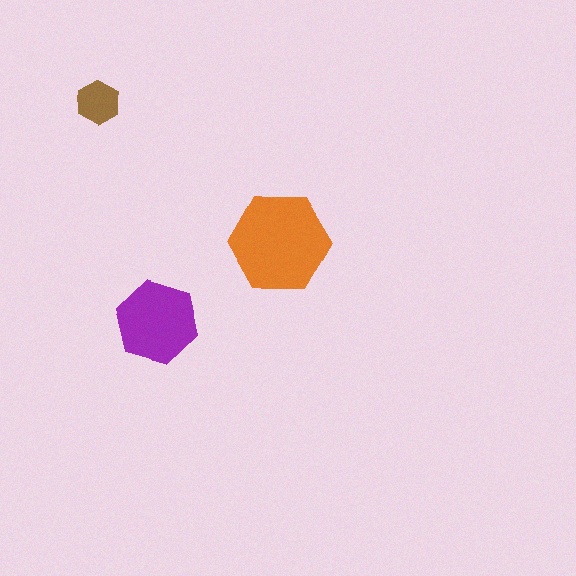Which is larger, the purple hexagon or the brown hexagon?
The purple one.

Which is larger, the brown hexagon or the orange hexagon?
The orange one.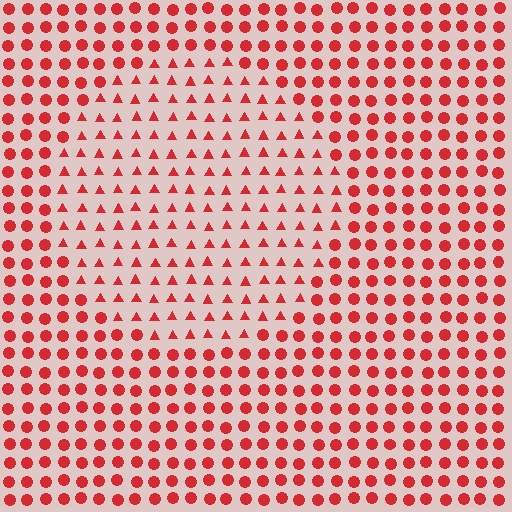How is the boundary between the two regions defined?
The boundary is defined by a change in element shape: triangles inside vs. circles outside. All elements share the same color and spacing.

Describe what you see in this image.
The image is filled with small red elements arranged in a uniform grid. A circle-shaped region contains triangles, while the surrounding area contains circles. The boundary is defined purely by the change in element shape.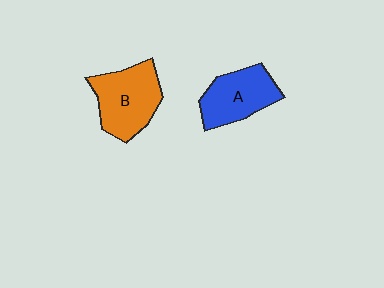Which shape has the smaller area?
Shape A (blue).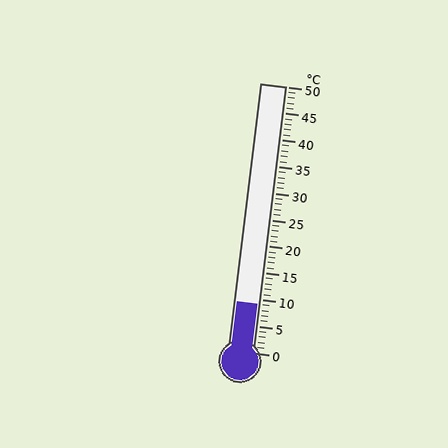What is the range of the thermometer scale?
The thermometer scale ranges from 0°C to 50°C.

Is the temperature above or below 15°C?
The temperature is below 15°C.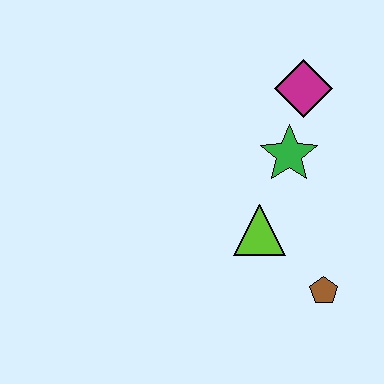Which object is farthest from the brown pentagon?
The magenta diamond is farthest from the brown pentagon.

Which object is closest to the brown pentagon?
The lime triangle is closest to the brown pentagon.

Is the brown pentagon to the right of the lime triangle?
Yes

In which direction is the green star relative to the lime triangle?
The green star is above the lime triangle.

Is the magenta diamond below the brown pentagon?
No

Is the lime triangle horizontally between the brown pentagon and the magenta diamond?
No